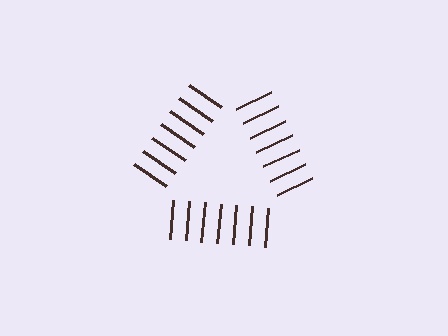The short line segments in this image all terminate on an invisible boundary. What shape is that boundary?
An illusory triangle — the line segments terminate on its edges but no continuous stroke is drawn.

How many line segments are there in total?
21 — 7 along each of the 3 edges.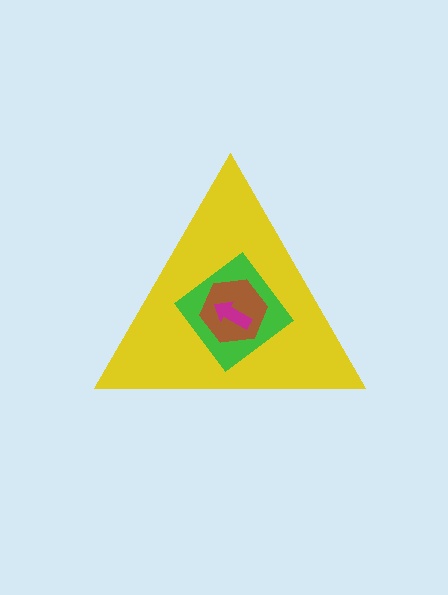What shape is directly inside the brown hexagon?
The magenta arrow.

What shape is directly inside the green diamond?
The brown hexagon.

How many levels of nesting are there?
4.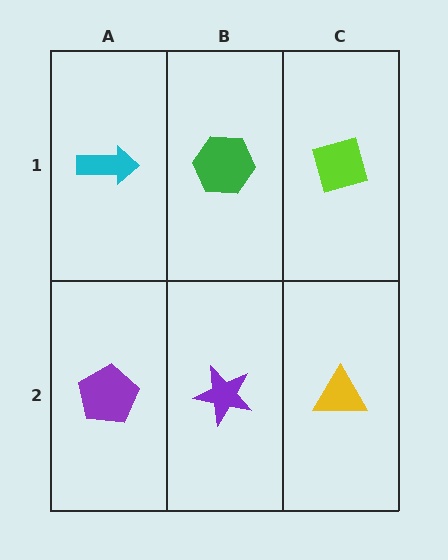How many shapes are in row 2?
3 shapes.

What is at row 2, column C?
A yellow triangle.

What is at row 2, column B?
A purple star.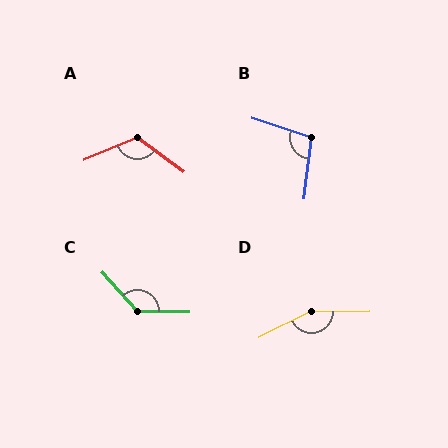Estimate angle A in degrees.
Approximately 120 degrees.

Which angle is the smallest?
B, at approximately 101 degrees.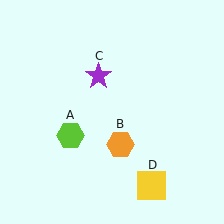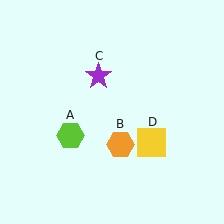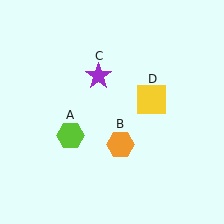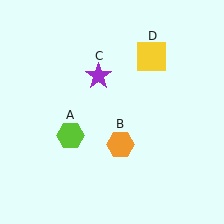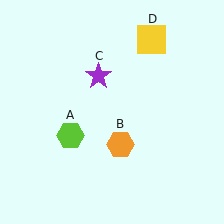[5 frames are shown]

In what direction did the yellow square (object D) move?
The yellow square (object D) moved up.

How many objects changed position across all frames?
1 object changed position: yellow square (object D).